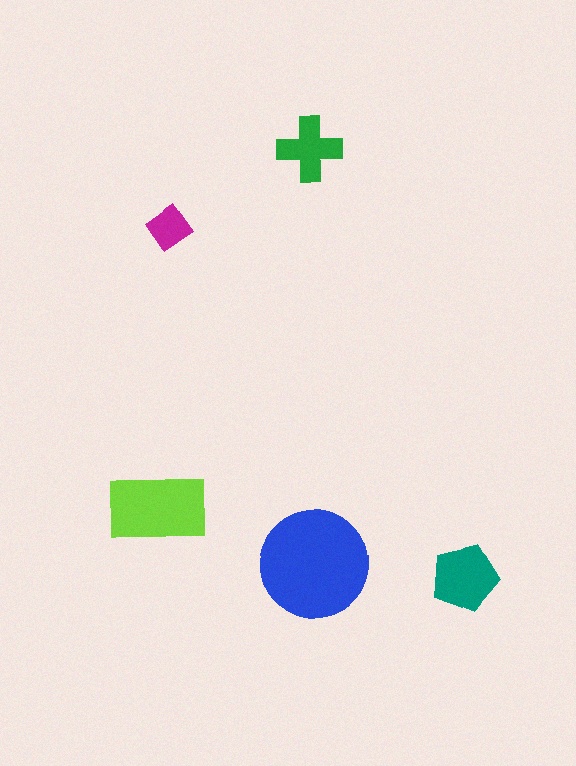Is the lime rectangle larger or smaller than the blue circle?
Smaller.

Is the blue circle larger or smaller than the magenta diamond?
Larger.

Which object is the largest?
The blue circle.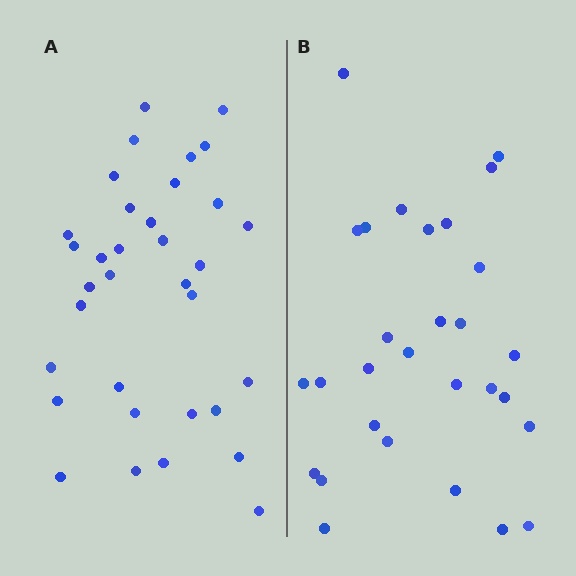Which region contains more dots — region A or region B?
Region A (the left region) has more dots.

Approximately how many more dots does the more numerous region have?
Region A has about 5 more dots than region B.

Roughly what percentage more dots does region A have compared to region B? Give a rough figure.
About 15% more.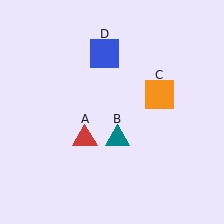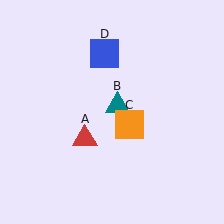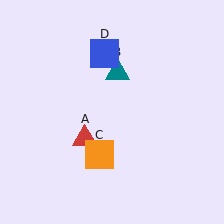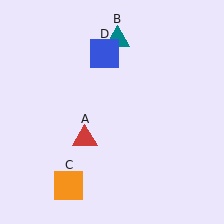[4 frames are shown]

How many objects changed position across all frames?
2 objects changed position: teal triangle (object B), orange square (object C).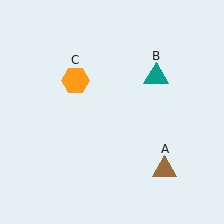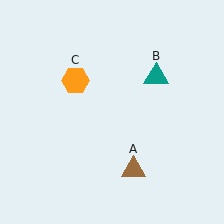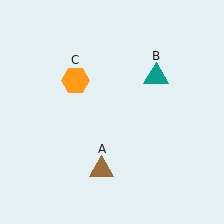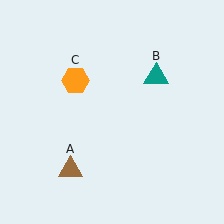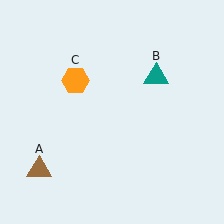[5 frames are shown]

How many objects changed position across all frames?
1 object changed position: brown triangle (object A).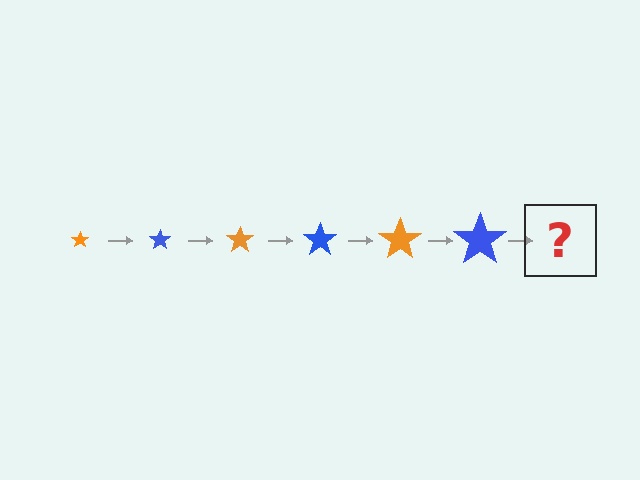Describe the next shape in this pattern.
It should be an orange star, larger than the previous one.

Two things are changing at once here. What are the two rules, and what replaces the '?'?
The two rules are that the star grows larger each step and the color cycles through orange and blue. The '?' should be an orange star, larger than the previous one.